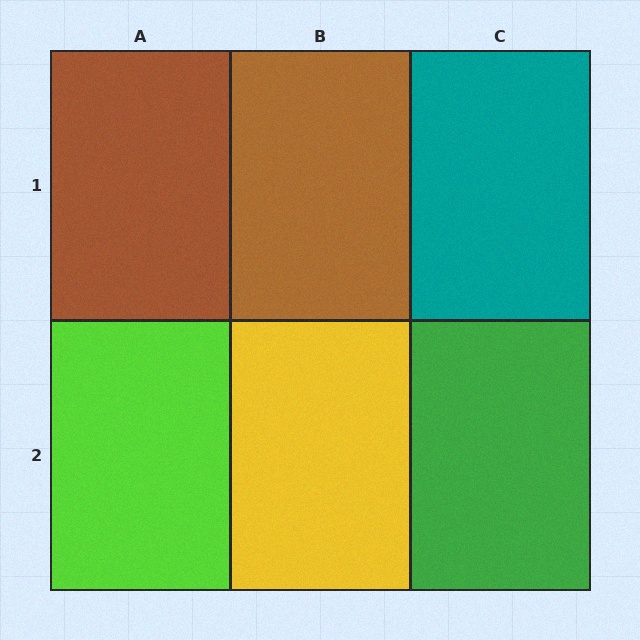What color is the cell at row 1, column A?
Brown.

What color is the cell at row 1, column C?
Teal.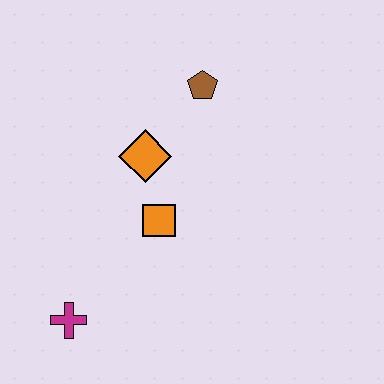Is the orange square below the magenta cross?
No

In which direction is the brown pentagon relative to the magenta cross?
The brown pentagon is above the magenta cross.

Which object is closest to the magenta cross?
The orange square is closest to the magenta cross.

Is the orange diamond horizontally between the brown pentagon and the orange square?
No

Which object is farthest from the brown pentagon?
The magenta cross is farthest from the brown pentagon.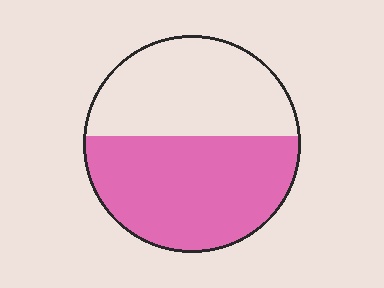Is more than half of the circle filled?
Yes.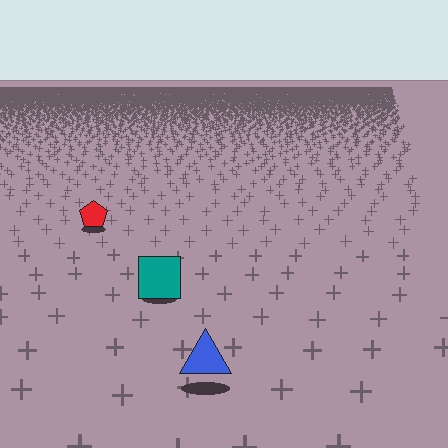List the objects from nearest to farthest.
From nearest to farthest: the blue triangle, the teal square, the red pentagon.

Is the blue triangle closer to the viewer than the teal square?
Yes. The blue triangle is closer — you can tell from the texture gradient: the ground texture is coarser near it.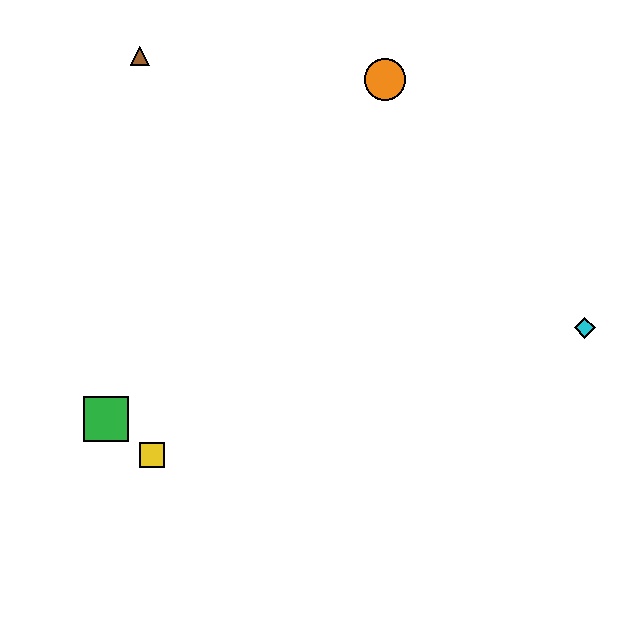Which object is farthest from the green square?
The cyan diamond is farthest from the green square.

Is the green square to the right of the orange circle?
No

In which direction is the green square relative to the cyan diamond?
The green square is to the left of the cyan diamond.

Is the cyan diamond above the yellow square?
Yes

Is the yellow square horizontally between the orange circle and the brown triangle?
Yes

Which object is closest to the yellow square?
The green square is closest to the yellow square.